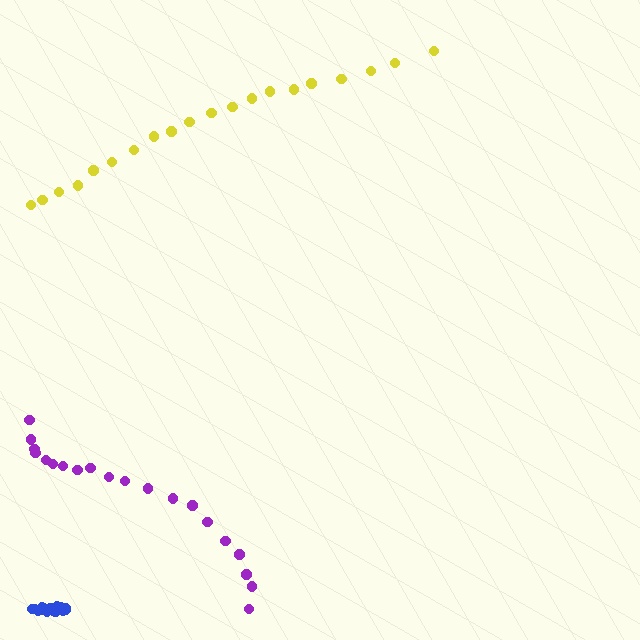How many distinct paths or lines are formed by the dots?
There are 3 distinct paths.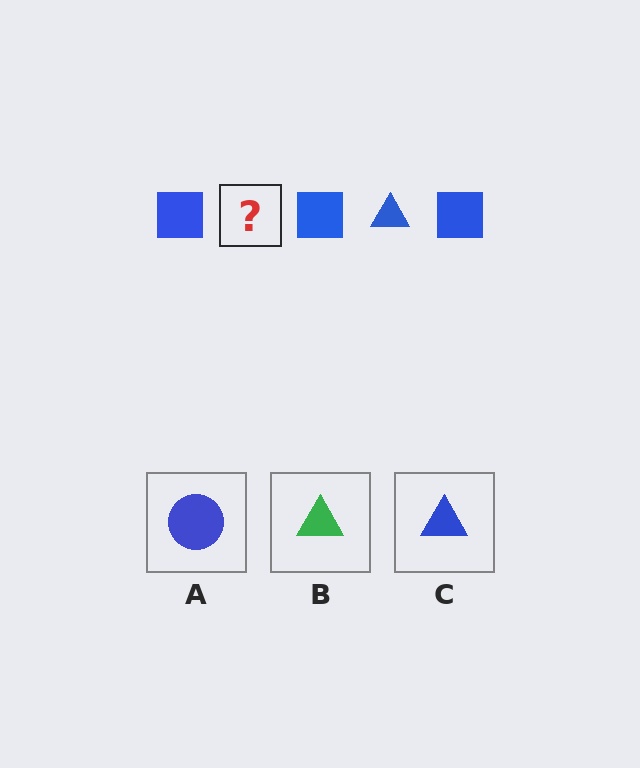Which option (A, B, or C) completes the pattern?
C.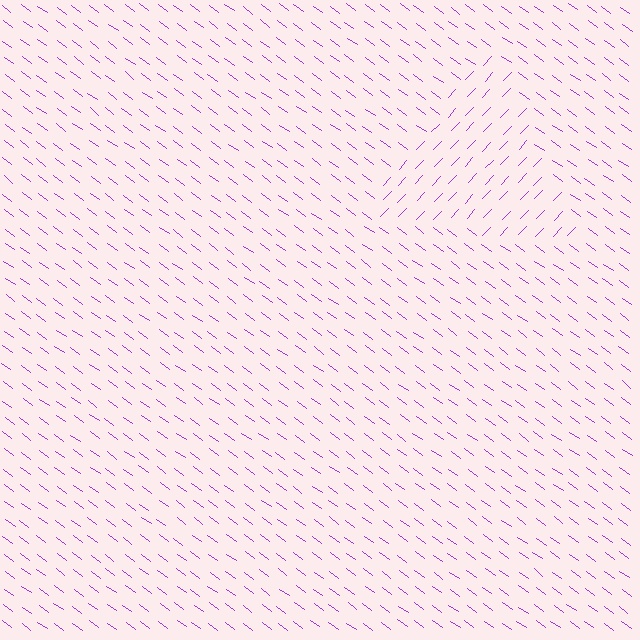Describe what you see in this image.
The image is filled with small purple line segments. A triangle region in the image has lines oriented differently from the surrounding lines, creating a visible texture boundary.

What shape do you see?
I see a triangle.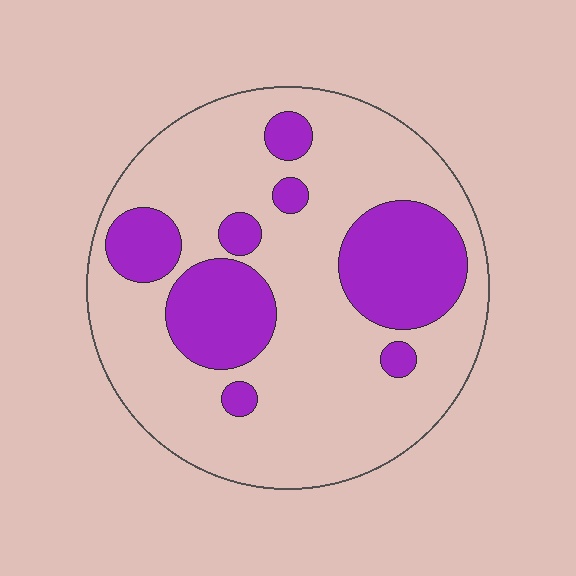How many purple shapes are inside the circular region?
8.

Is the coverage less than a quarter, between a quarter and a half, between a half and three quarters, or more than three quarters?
Between a quarter and a half.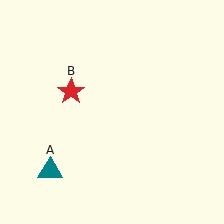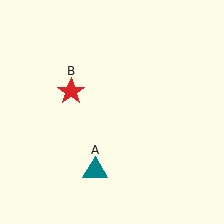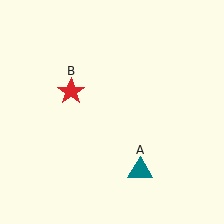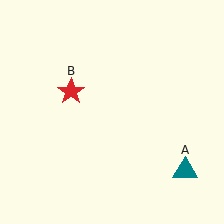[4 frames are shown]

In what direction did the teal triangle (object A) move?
The teal triangle (object A) moved right.